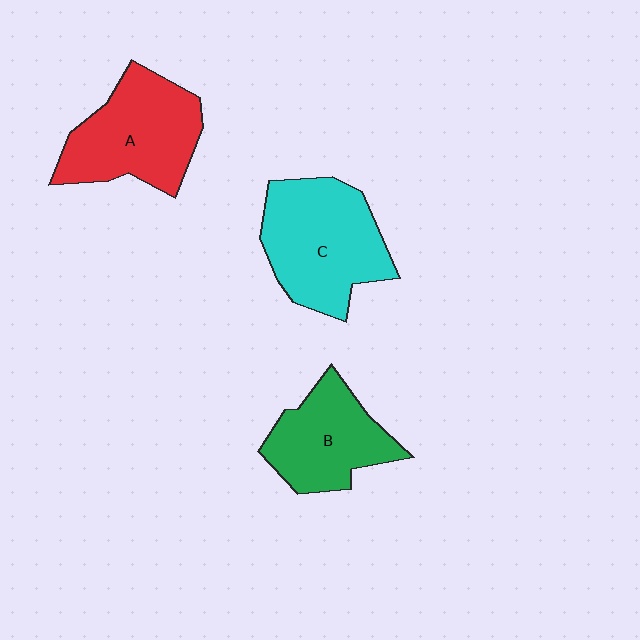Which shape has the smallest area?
Shape B (green).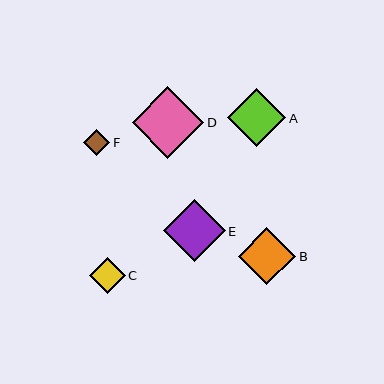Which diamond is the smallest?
Diamond F is the smallest with a size of approximately 26 pixels.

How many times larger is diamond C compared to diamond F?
Diamond C is approximately 1.4 times the size of diamond F.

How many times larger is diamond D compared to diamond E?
Diamond D is approximately 1.2 times the size of diamond E.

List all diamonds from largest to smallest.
From largest to smallest: D, E, A, B, C, F.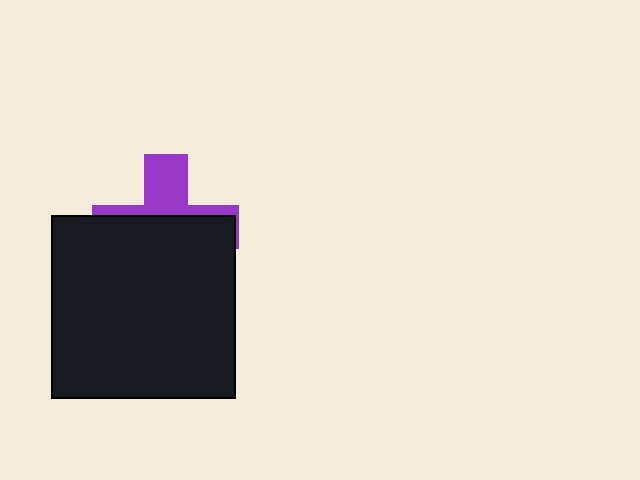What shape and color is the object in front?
The object in front is a black square.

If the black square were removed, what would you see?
You would see the complete purple cross.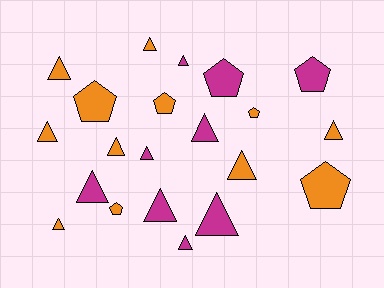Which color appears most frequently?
Orange, with 12 objects.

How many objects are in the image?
There are 21 objects.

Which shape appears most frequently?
Triangle, with 14 objects.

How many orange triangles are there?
There are 7 orange triangles.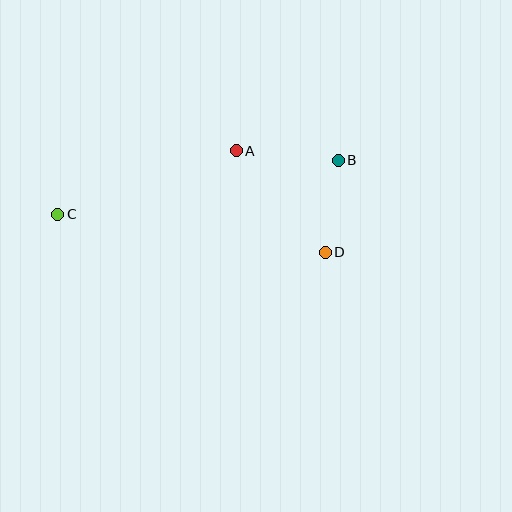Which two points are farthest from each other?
Points B and C are farthest from each other.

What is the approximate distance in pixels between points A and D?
The distance between A and D is approximately 135 pixels.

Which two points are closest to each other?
Points B and D are closest to each other.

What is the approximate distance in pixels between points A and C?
The distance between A and C is approximately 189 pixels.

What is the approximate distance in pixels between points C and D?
The distance between C and D is approximately 270 pixels.